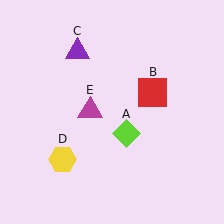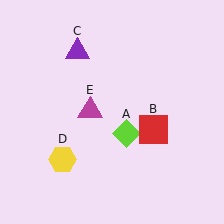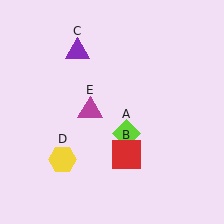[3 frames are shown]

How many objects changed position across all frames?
1 object changed position: red square (object B).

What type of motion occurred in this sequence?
The red square (object B) rotated clockwise around the center of the scene.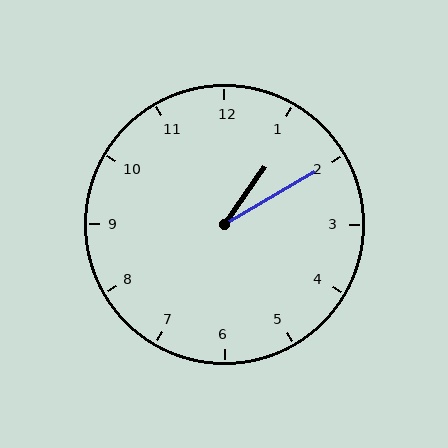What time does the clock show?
1:10.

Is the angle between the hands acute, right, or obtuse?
It is acute.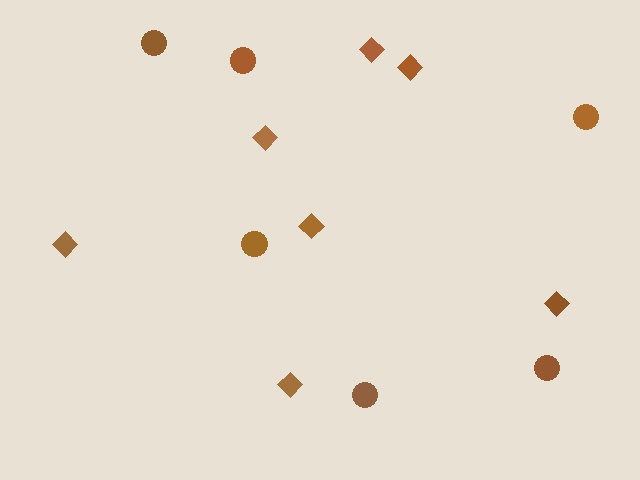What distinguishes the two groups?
There are 2 groups: one group of diamonds (7) and one group of circles (6).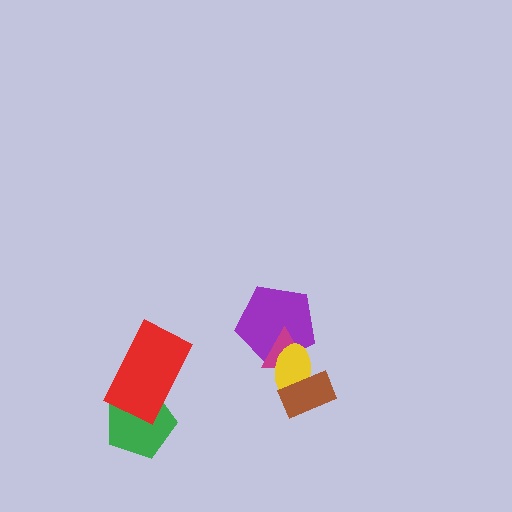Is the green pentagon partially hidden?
Yes, it is partially covered by another shape.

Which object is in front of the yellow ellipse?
The brown rectangle is in front of the yellow ellipse.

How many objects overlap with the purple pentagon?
2 objects overlap with the purple pentagon.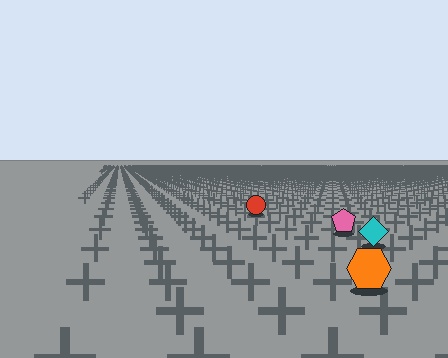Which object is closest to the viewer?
The orange hexagon is closest. The texture marks near it are larger and more spread out.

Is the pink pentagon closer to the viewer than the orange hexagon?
No. The orange hexagon is closer — you can tell from the texture gradient: the ground texture is coarser near it.